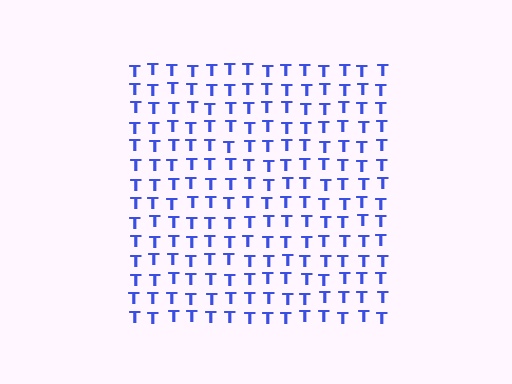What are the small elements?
The small elements are letter T's.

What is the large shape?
The large shape is a square.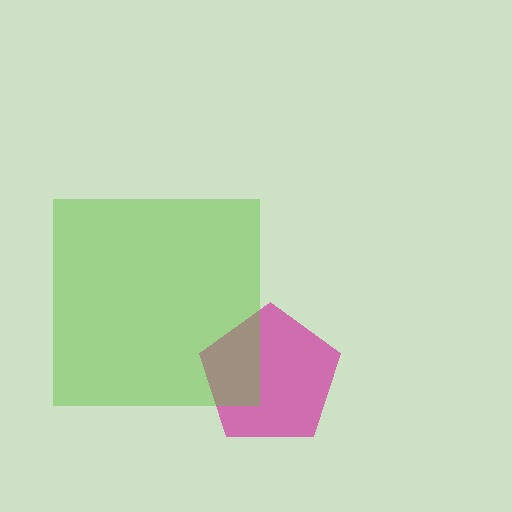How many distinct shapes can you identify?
There are 2 distinct shapes: a magenta pentagon, a lime square.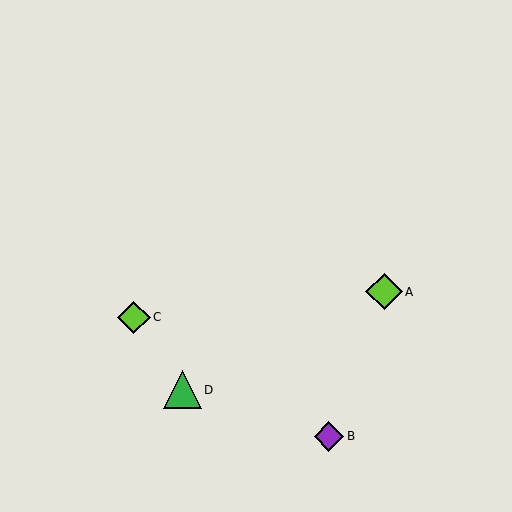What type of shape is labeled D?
Shape D is a green triangle.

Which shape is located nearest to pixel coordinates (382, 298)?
The lime diamond (labeled A) at (384, 292) is nearest to that location.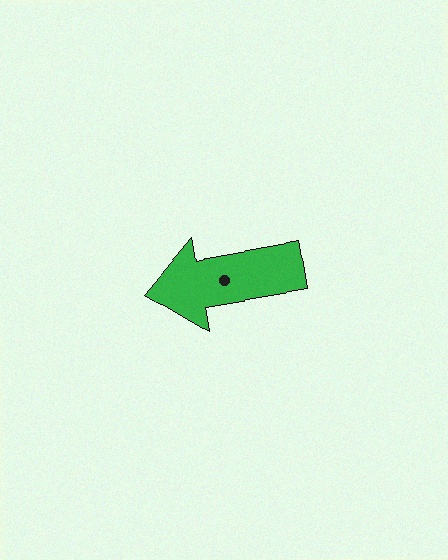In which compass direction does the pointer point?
West.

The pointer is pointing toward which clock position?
Roughly 9 o'clock.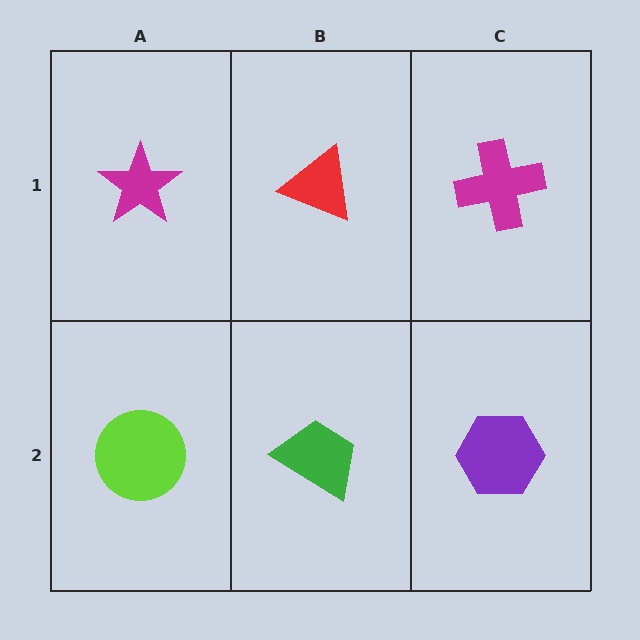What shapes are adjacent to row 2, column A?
A magenta star (row 1, column A), a green trapezoid (row 2, column B).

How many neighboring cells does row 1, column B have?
3.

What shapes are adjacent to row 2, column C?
A magenta cross (row 1, column C), a green trapezoid (row 2, column B).